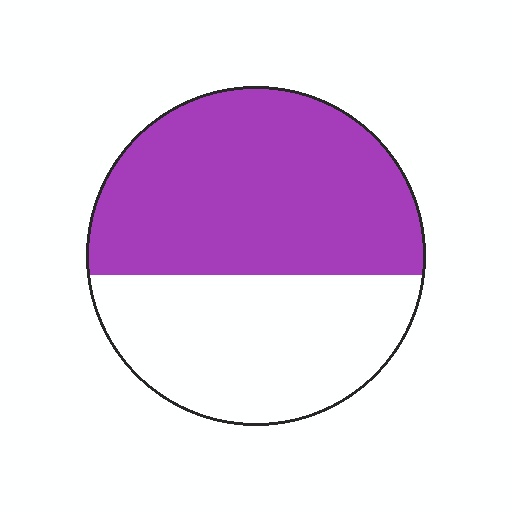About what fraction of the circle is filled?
About three fifths (3/5).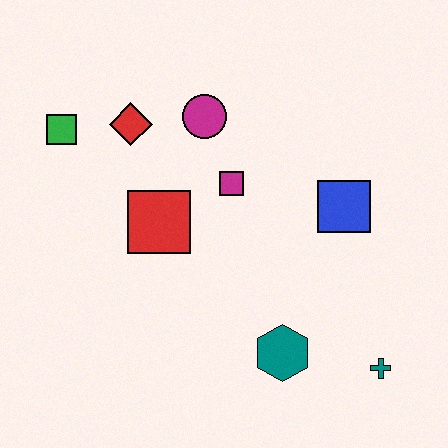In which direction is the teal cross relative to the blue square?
The teal cross is below the blue square.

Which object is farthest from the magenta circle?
The teal cross is farthest from the magenta circle.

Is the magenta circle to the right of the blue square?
No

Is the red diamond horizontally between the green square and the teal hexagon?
Yes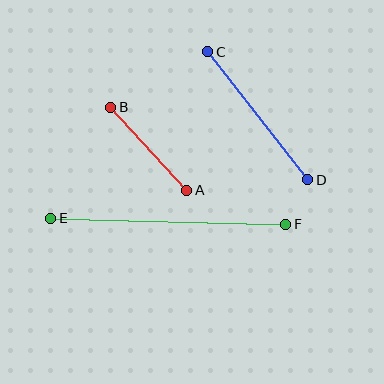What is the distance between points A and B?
The distance is approximately 113 pixels.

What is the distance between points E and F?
The distance is approximately 235 pixels.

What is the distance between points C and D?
The distance is approximately 162 pixels.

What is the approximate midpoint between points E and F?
The midpoint is at approximately (168, 221) pixels.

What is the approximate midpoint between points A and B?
The midpoint is at approximately (149, 149) pixels.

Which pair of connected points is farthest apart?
Points E and F are farthest apart.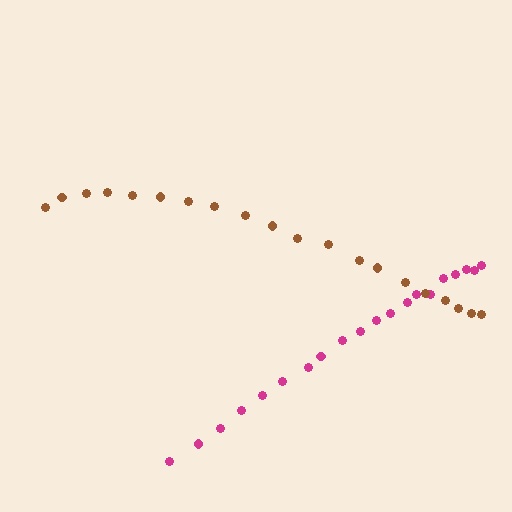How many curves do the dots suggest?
There are 2 distinct paths.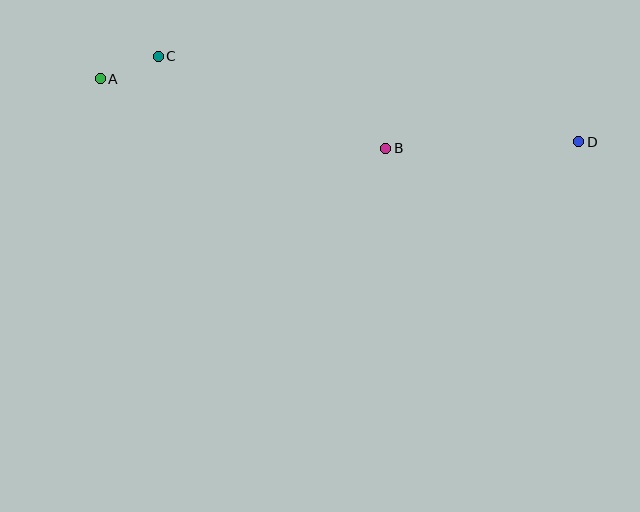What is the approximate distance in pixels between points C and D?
The distance between C and D is approximately 429 pixels.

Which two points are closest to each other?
Points A and C are closest to each other.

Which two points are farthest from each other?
Points A and D are farthest from each other.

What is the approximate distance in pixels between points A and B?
The distance between A and B is approximately 294 pixels.